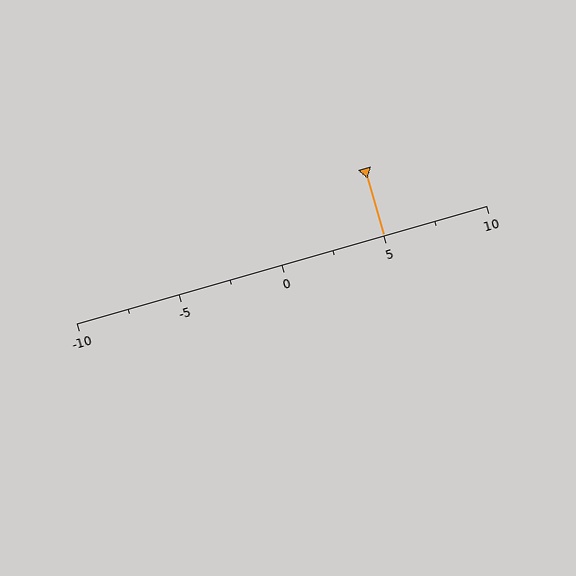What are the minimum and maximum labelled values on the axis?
The axis runs from -10 to 10.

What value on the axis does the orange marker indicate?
The marker indicates approximately 5.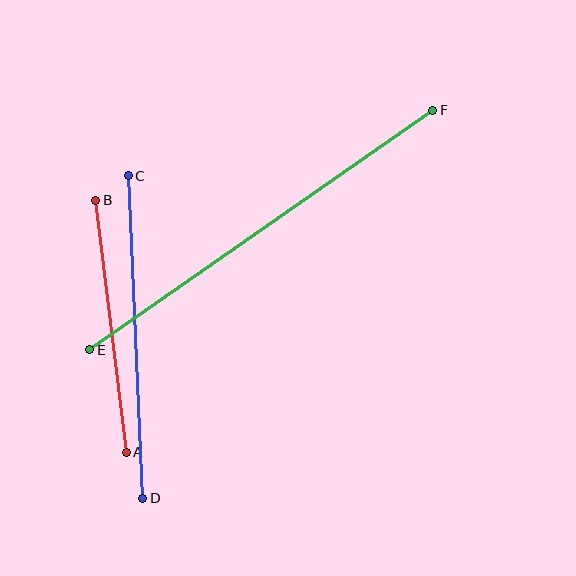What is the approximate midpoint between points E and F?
The midpoint is at approximately (261, 230) pixels.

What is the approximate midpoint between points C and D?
The midpoint is at approximately (136, 337) pixels.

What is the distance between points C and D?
The distance is approximately 323 pixels.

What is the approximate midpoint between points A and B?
The midpoint is at approximately (111, 326) pixels.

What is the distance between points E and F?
The distance is approximately 418 pixels.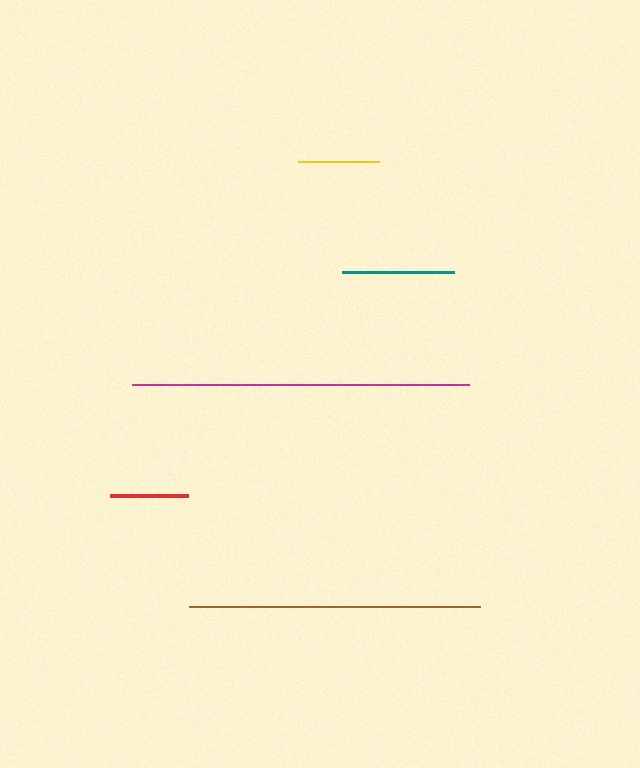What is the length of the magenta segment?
The magenta segment is approximately 337 pixels long.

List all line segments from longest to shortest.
From longest to shortest: magenta, brown, teal, yellow, red.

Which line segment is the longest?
The magenta line is the longest at approximately 337 pixels.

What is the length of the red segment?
The red segment is approximately 79 pixels long.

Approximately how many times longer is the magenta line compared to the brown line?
The magenta line is approximately 1.2 times the length of the brown line.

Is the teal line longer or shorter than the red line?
The teal line is longer than the red line.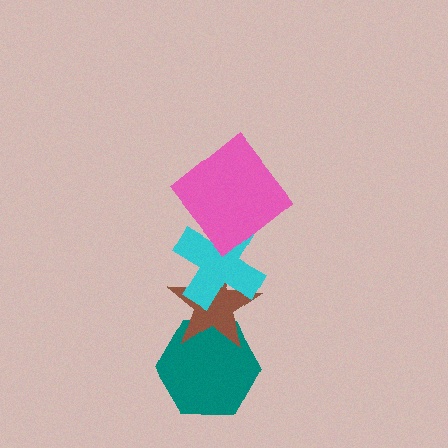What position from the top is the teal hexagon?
The teal hexagon is 4th from the top.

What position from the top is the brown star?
The brown star is 3rd from the top.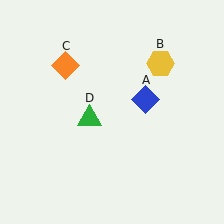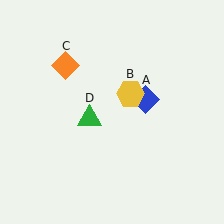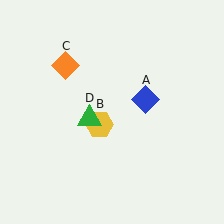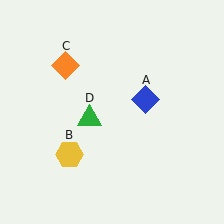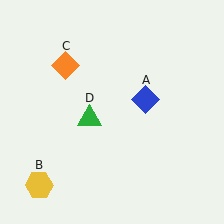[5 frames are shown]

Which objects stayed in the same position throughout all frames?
Blue diamond (object A) and orange diamond (object C) and green triangle (object D) remained stationary.